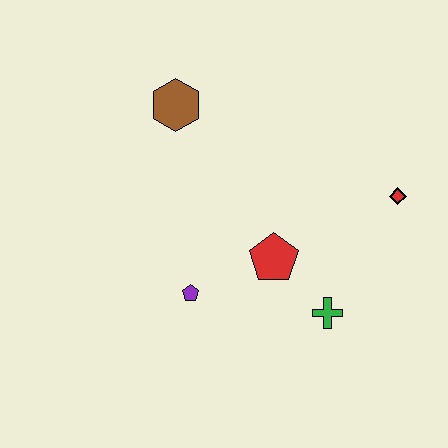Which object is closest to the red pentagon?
The green cross is closest to the red pentagon.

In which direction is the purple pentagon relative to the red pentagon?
The purple pentagon is to the left of the red pentagon.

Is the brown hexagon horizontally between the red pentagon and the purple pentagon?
No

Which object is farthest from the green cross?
The brown hexagon is farthest from the green cross.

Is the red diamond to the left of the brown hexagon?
No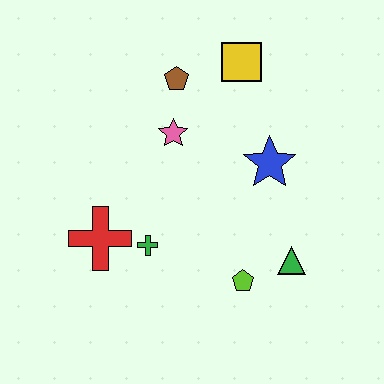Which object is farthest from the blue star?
The red cross is farthest from the blue star.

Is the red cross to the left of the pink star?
Yes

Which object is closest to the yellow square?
The brown pentagon is closest to the yellow square.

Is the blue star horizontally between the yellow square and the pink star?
No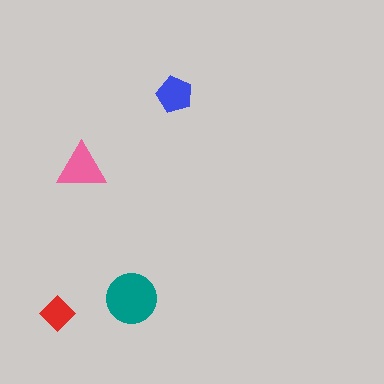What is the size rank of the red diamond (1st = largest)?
4th.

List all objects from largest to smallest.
The teal circle, the pink triangle, the blue pentagon, the red diamond.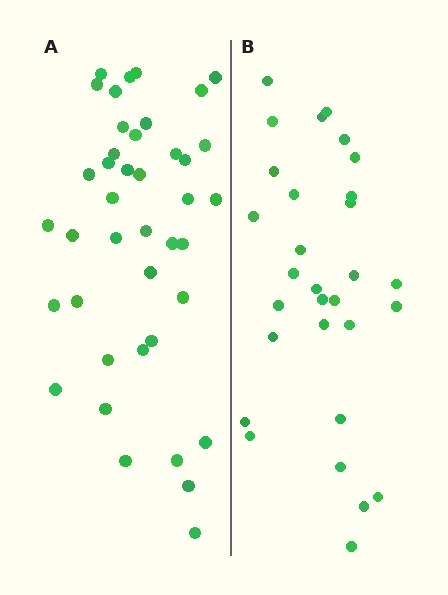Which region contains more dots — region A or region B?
Region A (the left region) has more dots.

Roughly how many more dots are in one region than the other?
Region A has roughly 12 or so more dots than region B.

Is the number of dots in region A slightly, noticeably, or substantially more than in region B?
Region A has noticeably more, but not dramatically so. The ratio is roughly 1.4 to 1.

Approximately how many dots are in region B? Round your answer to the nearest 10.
About 30 dots.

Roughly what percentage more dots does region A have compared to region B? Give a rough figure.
About 35% more.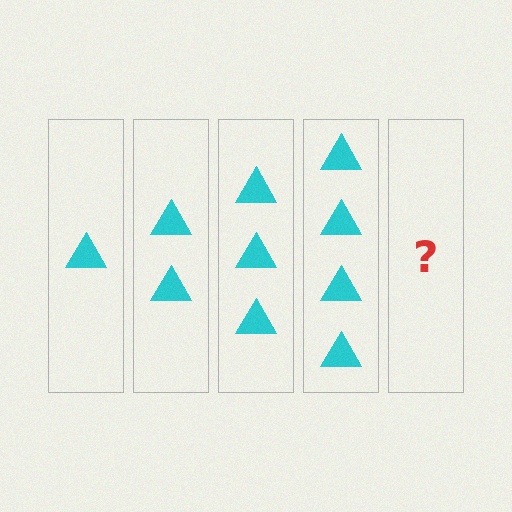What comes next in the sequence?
The next element should be 5 triangles.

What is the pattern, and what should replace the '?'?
The pattern is that each step adds one more triangle. The '?' should be 5 triangles.